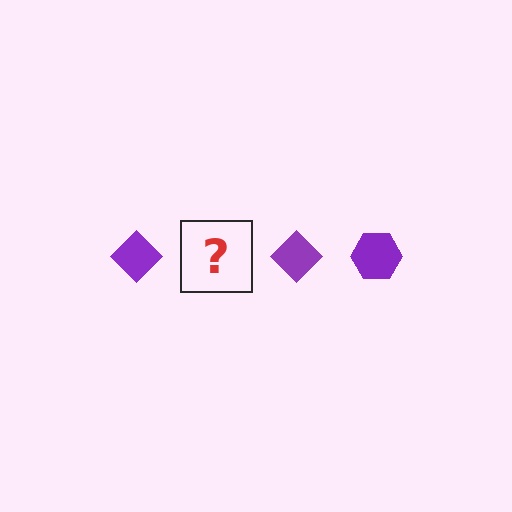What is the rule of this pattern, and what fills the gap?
The rule is that the pattern cycles through diamond, hexagon shapes in purple. The gap should be filled with a purple hexagon.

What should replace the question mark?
The question mark should be replaced with a purple hexagon.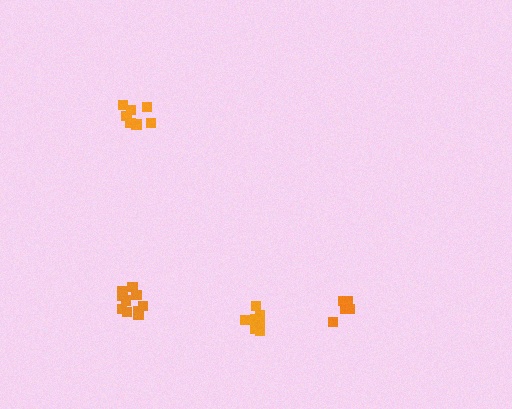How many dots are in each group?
Group 1: 8 dots, Group 2: 6 dots, Group 3: 10 dots, Group 4: 7 dots (31 total).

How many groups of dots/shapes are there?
There are 4 groups.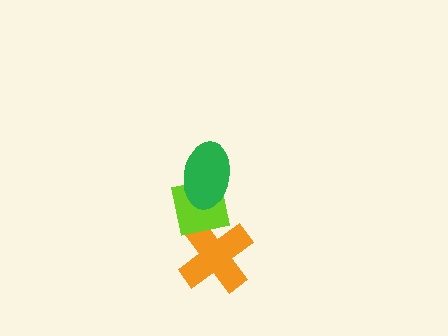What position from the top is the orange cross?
The orange cross is 3rd from the top.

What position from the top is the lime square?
The lime square is 2nd from the top.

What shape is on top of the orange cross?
The lime square is on top of the orange cross.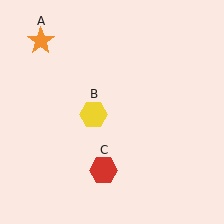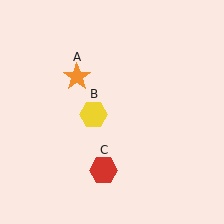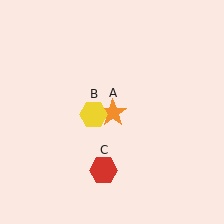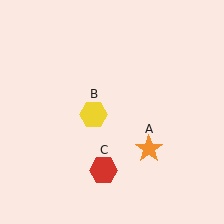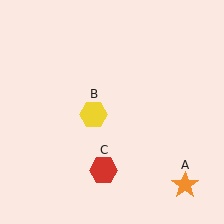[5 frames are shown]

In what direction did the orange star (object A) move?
The orange star (object A) moved down and to the right.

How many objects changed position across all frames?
1 object changed position: orange star (object A).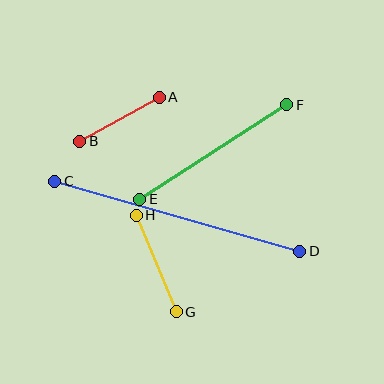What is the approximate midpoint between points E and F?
The midpoint is at approximately (213, 152) pixels.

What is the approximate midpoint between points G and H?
The midpoint is at approximately (156, 264) pixels.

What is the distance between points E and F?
The distance is approximately 175 pixels.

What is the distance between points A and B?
The distance is approximately 91 pixels.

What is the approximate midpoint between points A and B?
The midpoint is at approximately (120, 119) pixels.